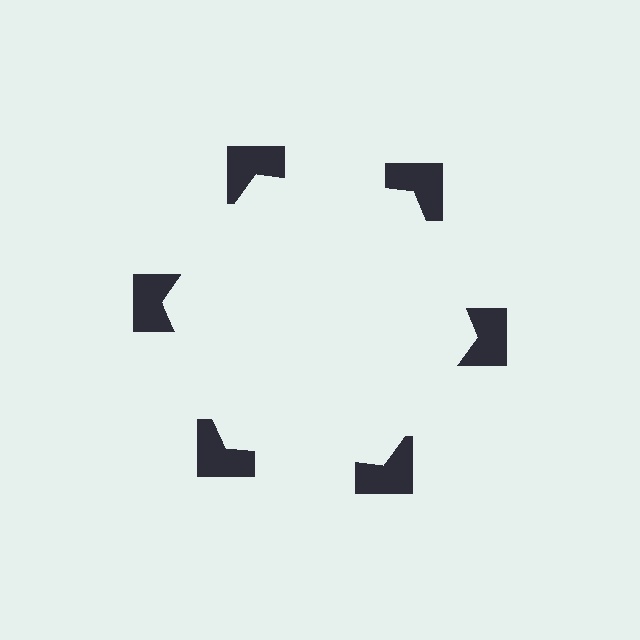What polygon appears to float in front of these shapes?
An illusory hexagon — its edges are inferred from the aligned wedge cuts in the notched squares, not physically drawn.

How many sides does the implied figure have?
6 sides.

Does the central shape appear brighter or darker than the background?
It typically appears slightly brighter than the background, even though no actual brightness change is drawn.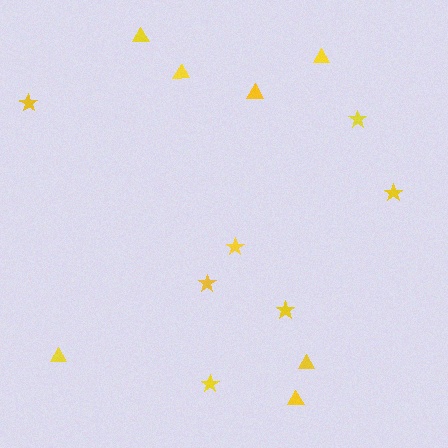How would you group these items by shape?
There are 2 groups: one group of triangles (7) and one group of stars (7).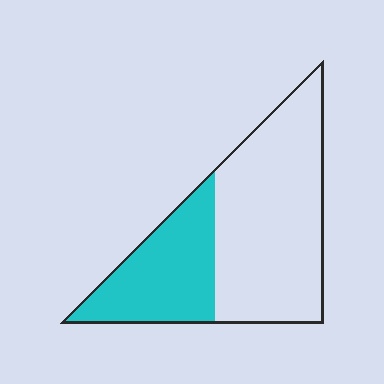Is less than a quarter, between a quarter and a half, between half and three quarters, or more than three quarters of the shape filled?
Between a quarter and a half.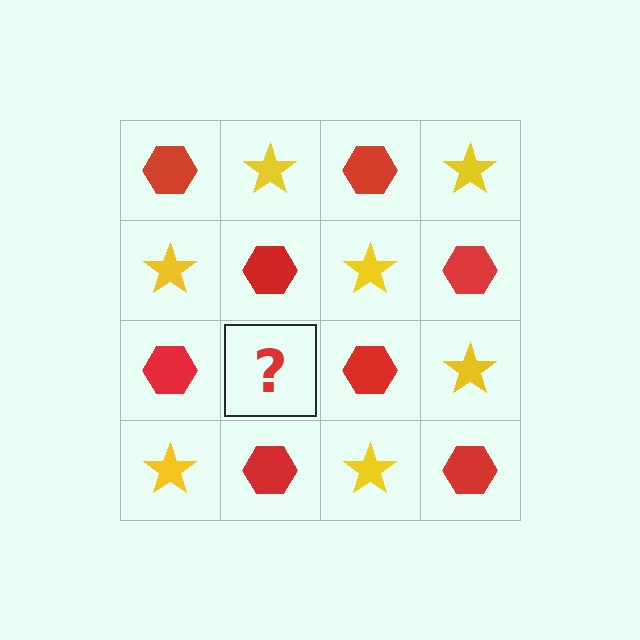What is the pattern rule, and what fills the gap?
The rule is that it alternates red hexagon and yellow star in a checkerboard pattern. The gap should be filled with a yellow star.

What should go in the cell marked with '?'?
The missing cell should contain a yellow star.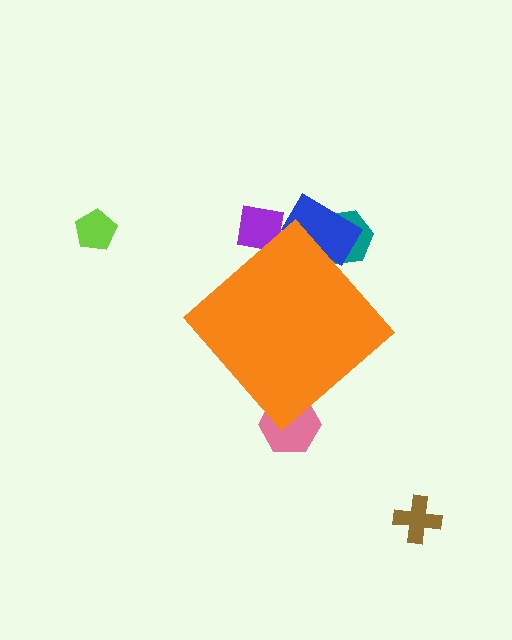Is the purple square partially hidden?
Yes, the purple square is partially hidden behind the orange diamond.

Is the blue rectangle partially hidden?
Yes, the blue rectangle is partially hidden behind the orange diamond.